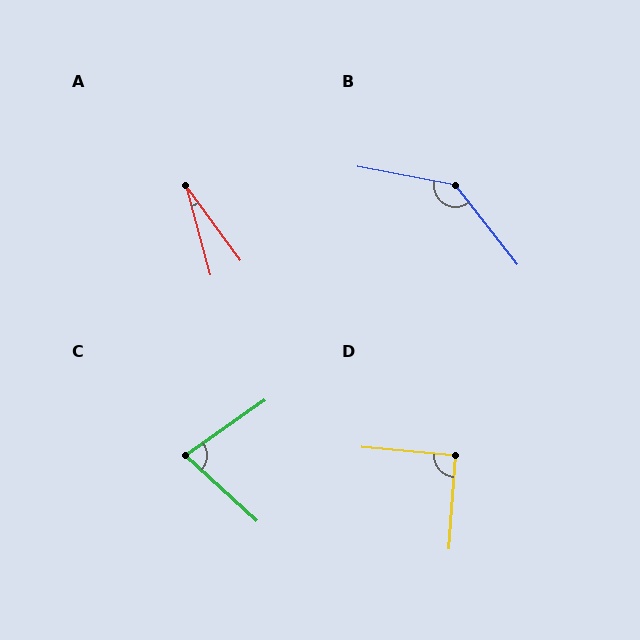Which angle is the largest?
B, at approximately 139 degrees.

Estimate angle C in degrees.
Approximately 77 degrees.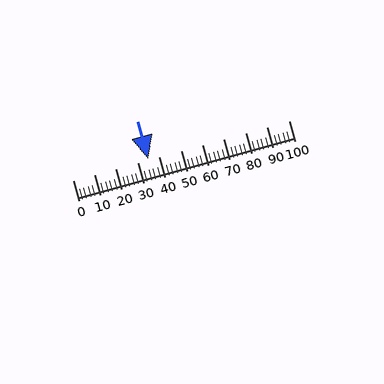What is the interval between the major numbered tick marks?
The major tick marks are spaced 10 units apart.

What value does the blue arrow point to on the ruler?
The blue arrow points to approximately 35.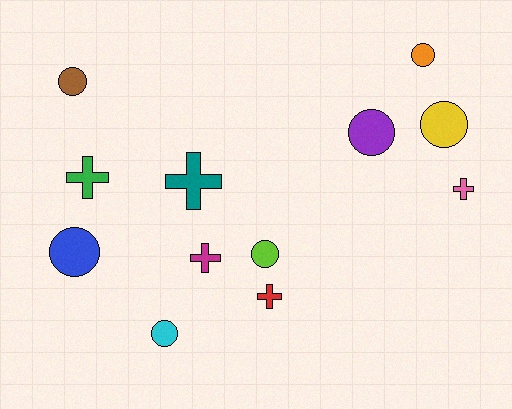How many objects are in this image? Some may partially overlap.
There are 12 objects.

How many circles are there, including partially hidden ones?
There are 7 circles.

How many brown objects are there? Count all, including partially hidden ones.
There is 1 brown object.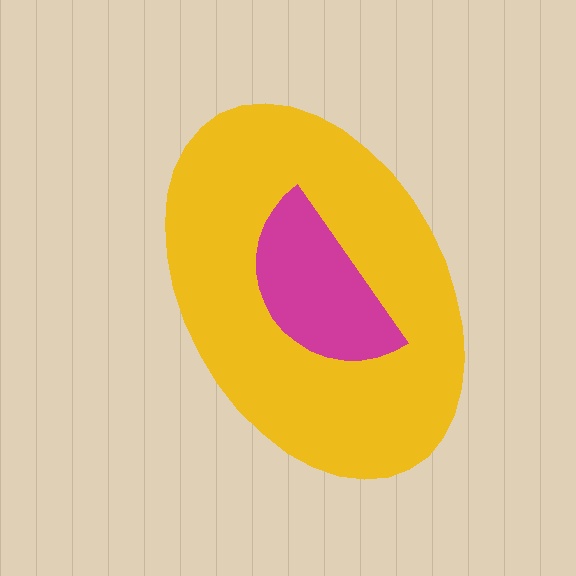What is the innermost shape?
The magenta semicircle.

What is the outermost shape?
The yellow ellipse.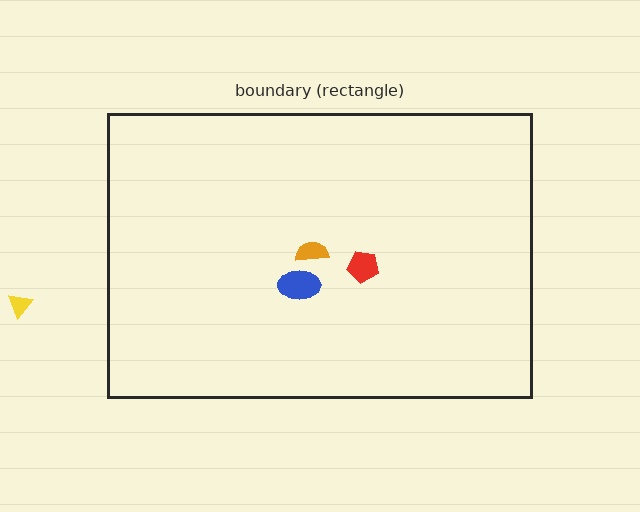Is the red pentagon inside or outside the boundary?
Inside.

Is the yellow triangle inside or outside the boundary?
Outside.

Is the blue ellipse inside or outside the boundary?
Inside.